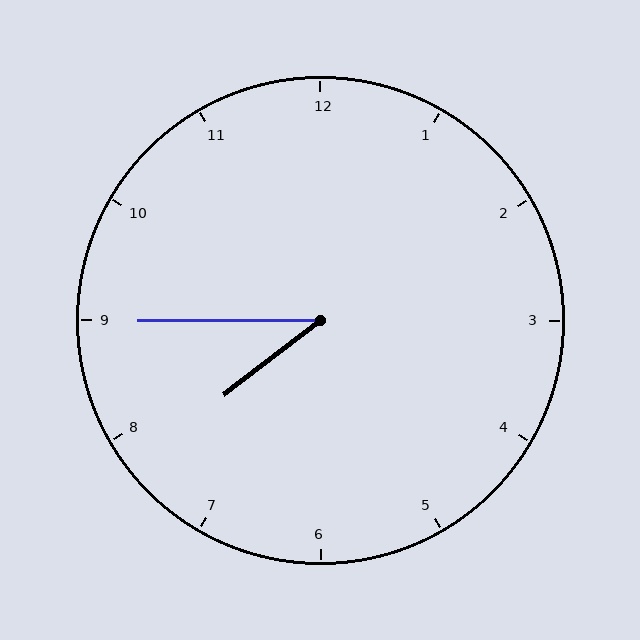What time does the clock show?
7:45.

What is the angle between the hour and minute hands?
Approximately 38 degrees.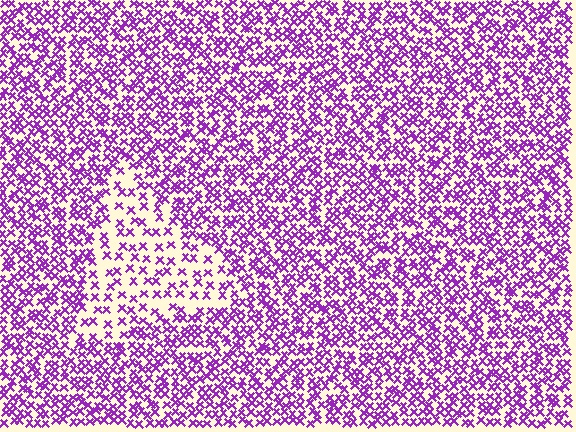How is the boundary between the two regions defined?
The boundary is defined by a change in element density (approximately 2.2x ratio). All elements are the same color, size, and shape.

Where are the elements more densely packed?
The elements are more densely packed outside the triangle boundary.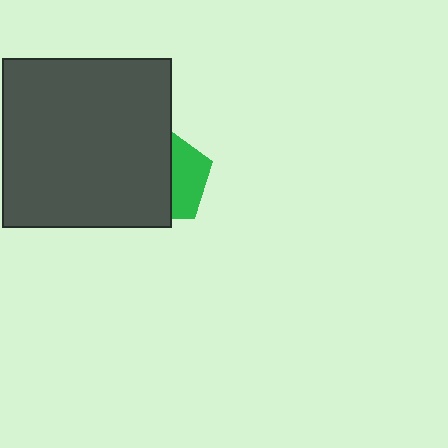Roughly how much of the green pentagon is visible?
A small part of it is visible (roughly 40%).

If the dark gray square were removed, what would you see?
You would see the complete green pentagon.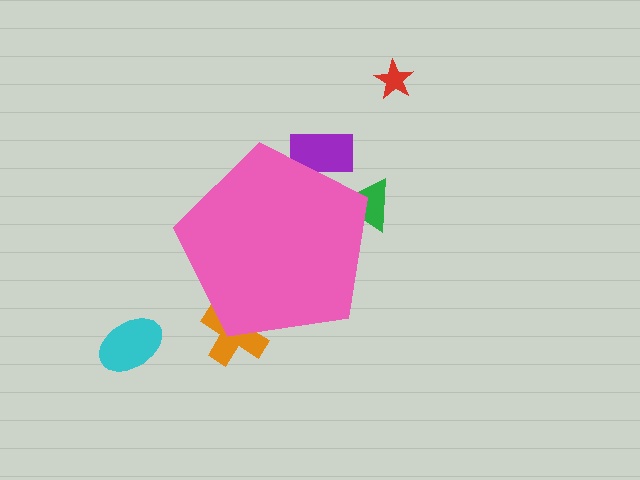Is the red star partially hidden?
No, the red star is fully visible.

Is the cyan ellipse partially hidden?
No, the cyan ellipse is fully visible.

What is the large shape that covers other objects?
A pink pentagon.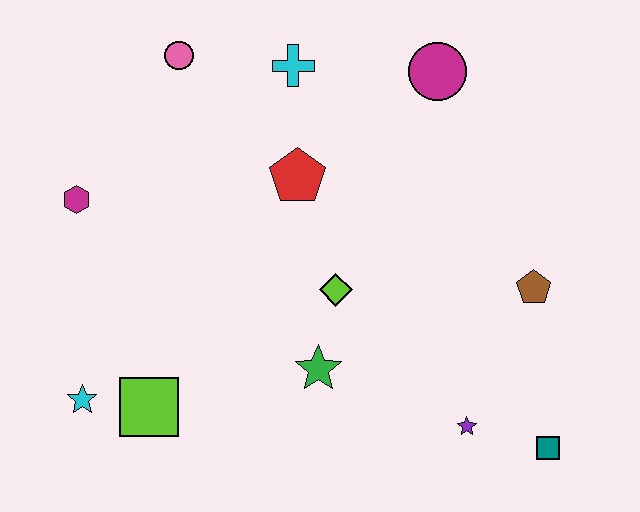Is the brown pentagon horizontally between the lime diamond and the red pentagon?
No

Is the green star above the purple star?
Yes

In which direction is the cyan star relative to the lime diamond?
The cyan star is to the left of the lime diamond.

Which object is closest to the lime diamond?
The green star is closest to the lime diamond.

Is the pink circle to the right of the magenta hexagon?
Yes